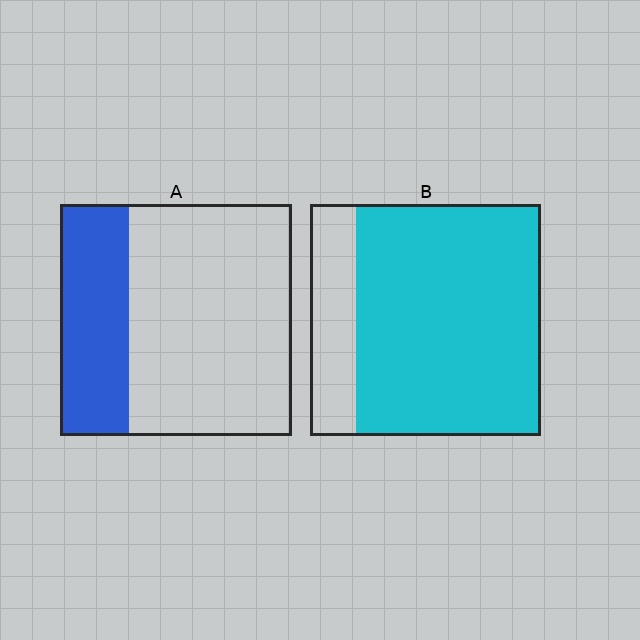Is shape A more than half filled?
No.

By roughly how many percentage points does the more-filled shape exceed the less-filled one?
By roughly 50 percentage points (B over A).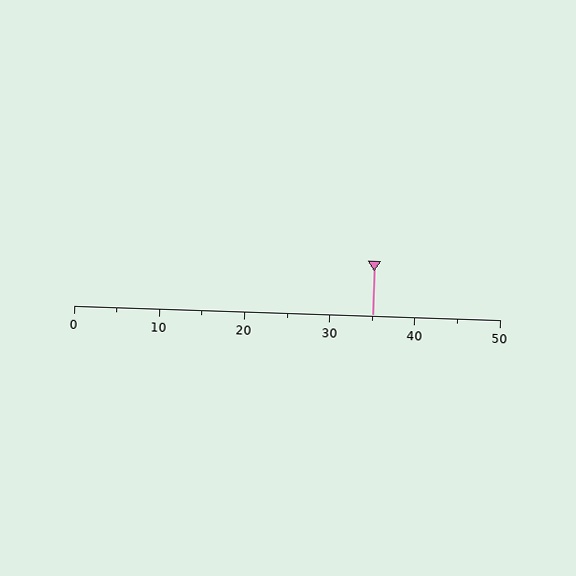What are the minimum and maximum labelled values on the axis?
The axis runs from 0 to 50.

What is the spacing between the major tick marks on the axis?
The major ticks are spaced 10 apart.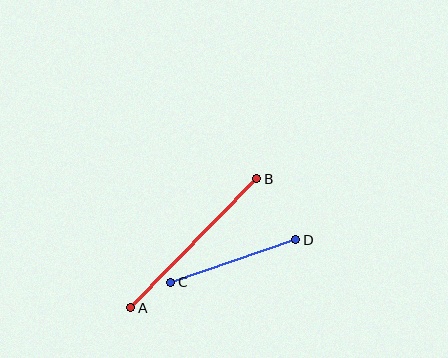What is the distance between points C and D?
The distance is approximately 133 pixels.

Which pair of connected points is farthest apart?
Points A and B are farthest apart.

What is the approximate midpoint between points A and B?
The midpoint is at approximately (194, 243) pixels.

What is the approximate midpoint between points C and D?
The midpoint is at approximately (233, 261) pixels.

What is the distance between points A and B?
The distance is approximately 180 pixels.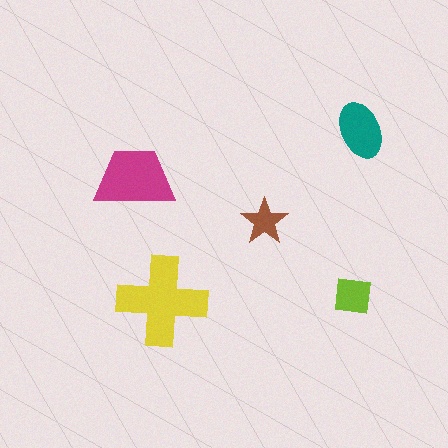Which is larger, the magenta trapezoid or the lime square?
The magenta trapezoid.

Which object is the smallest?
The brown star.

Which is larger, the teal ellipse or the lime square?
The teal ellipse.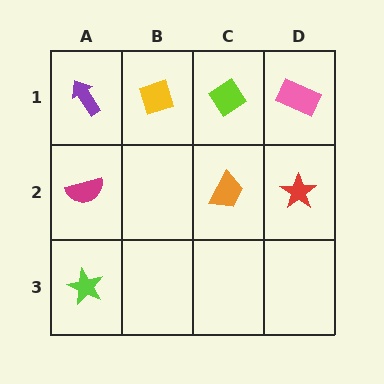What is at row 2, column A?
A magenta semicircle.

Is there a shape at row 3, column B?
No, that cell is empty.